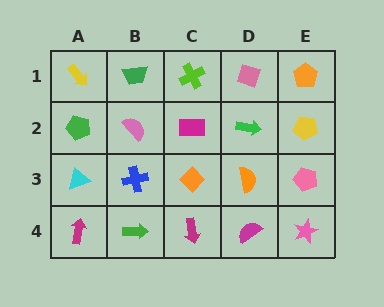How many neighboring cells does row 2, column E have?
3.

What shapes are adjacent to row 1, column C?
A magenta rectangle (row 2, column C), a green trapezoid (row 1, column B), a pink diamond (row 1, column D).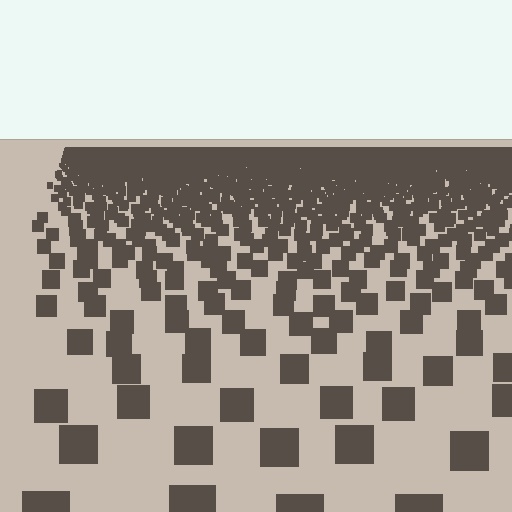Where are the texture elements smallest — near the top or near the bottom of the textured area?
Near the top.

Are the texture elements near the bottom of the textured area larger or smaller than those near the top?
Larger. Near the bottom, elements are closer to the viewer and appear at a bigger on-screen size.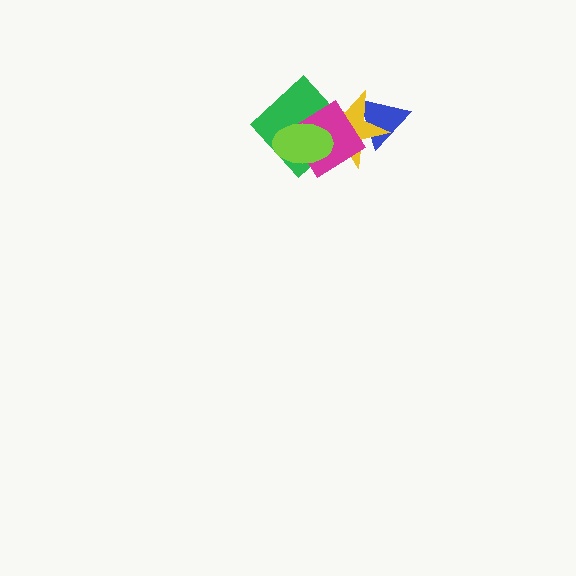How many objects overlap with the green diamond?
3 objects overlap with the green diamond.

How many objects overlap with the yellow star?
4 objects overlap with the yellow star.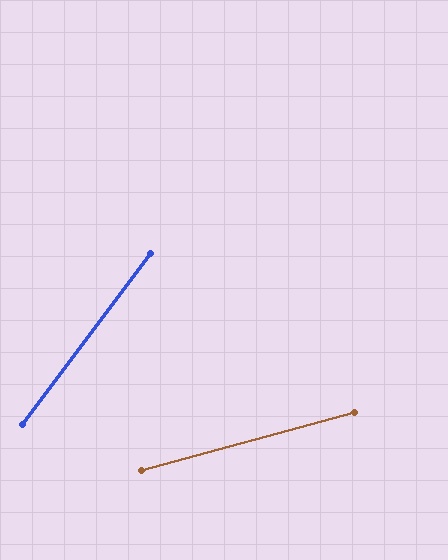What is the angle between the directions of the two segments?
Approximately 38 degrees.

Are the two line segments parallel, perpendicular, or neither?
Neither parallel nor perpendicular — they differ by about 38°.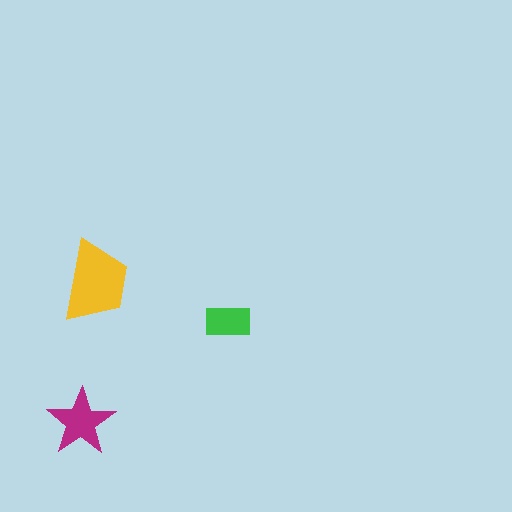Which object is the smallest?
The green rectangle.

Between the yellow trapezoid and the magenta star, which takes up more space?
The yellow trapezoid.